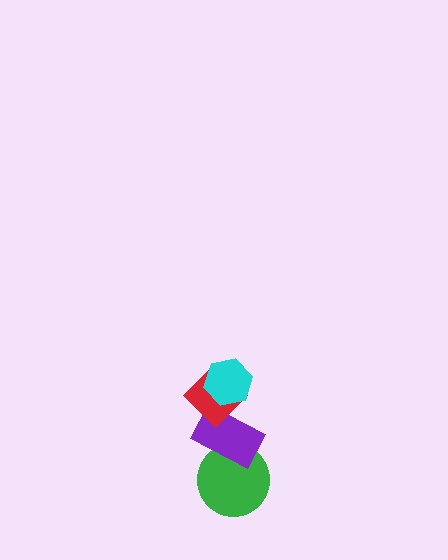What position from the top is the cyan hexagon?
The cyan hexagon is 1st from the top.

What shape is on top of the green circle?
The purple rectangle is on top of the green circle.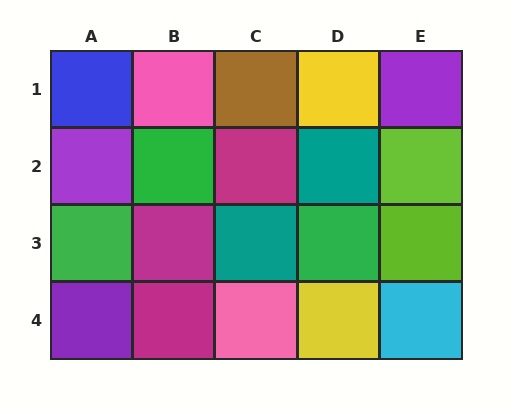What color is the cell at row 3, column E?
Lime.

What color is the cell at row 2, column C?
Magenta.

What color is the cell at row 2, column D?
Teal.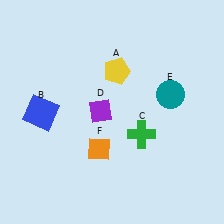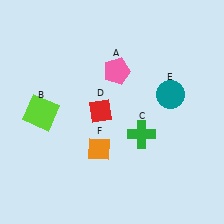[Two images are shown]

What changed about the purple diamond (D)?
In Image 1, D is purple. In Image 2, it changed to red.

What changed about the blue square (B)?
In Image 1, B is blue. In Image 2, it changed to lime.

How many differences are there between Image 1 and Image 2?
There are 3 differences between the two images.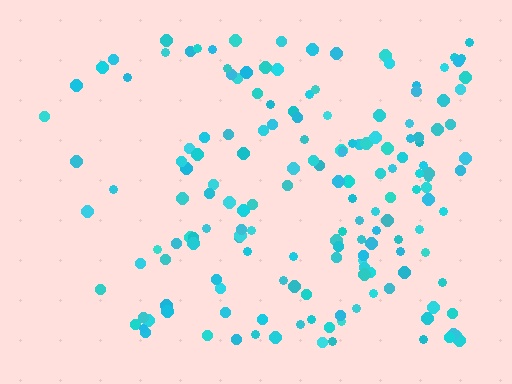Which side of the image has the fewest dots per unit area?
The left.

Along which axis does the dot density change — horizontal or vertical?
Horizontal.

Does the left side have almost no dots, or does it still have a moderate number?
Still a moderate number, just noticeably fewer than the right.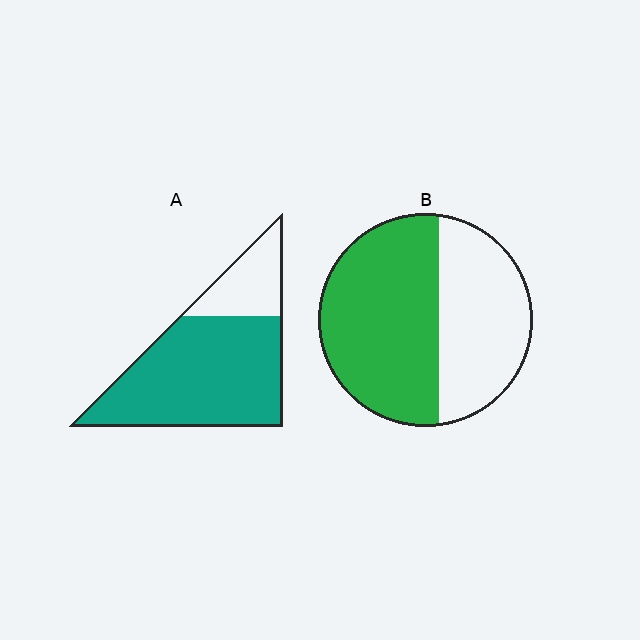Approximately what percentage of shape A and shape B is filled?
A is approximately 75% and B is approximately 60%.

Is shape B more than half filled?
Yes.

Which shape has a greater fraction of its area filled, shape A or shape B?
Shape A.